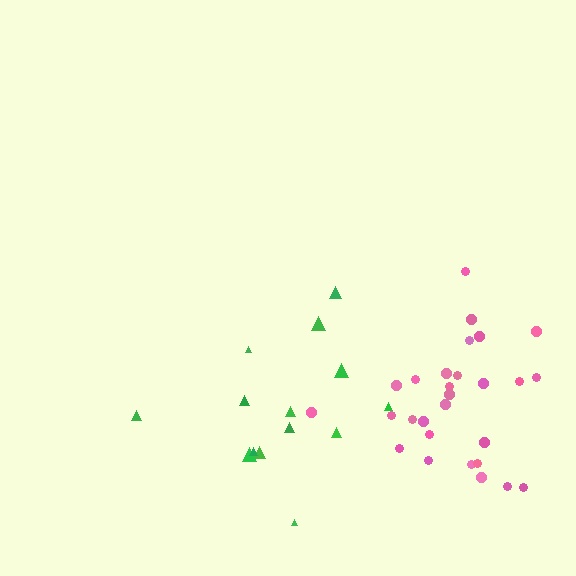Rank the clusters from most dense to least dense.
pink, green.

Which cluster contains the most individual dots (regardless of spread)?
Pink (28).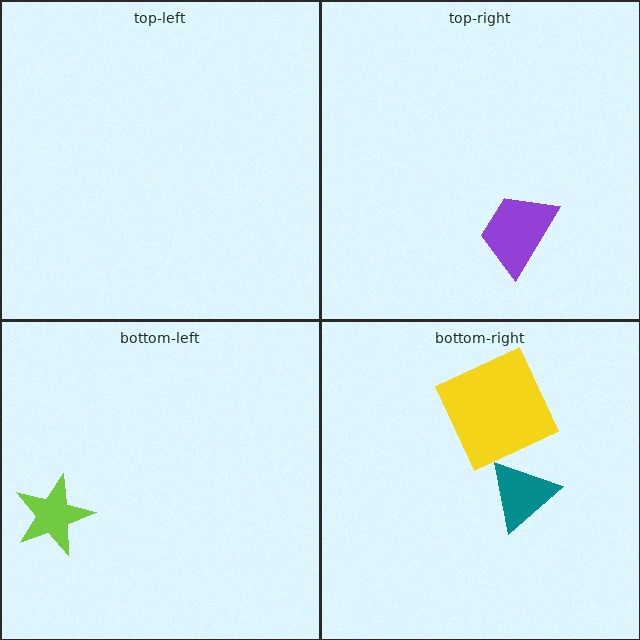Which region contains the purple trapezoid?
The top-right region.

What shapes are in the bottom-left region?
The lime star.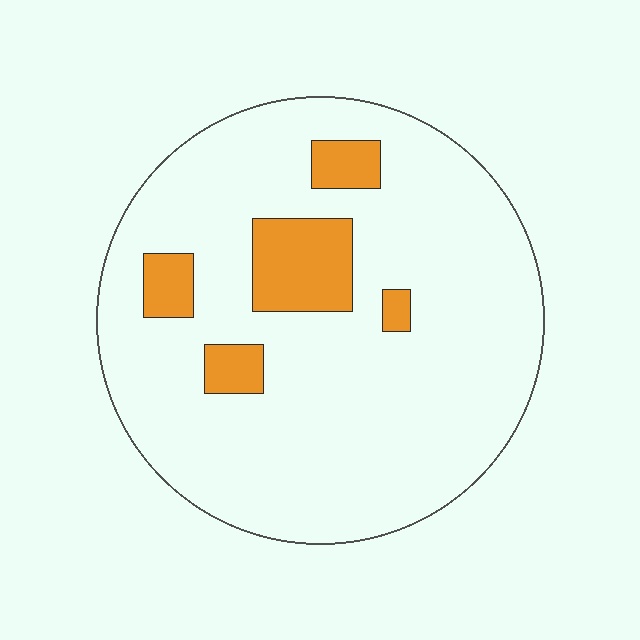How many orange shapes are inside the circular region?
5.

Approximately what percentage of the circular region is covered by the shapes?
Approximately 15%.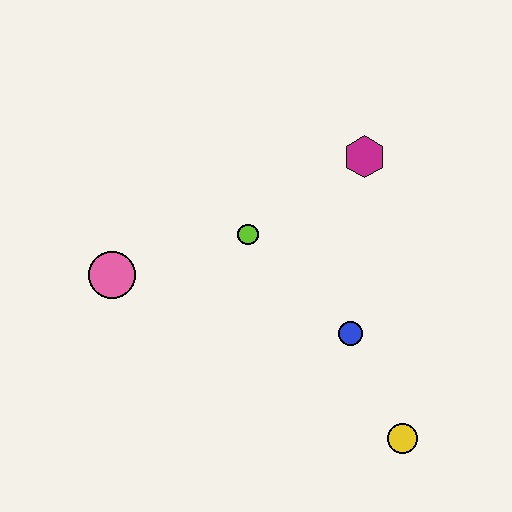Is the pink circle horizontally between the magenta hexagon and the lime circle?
No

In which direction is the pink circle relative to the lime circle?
The pink circle is to the left of the lime circle.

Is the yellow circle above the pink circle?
No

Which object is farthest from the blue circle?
The pink circle is farthest from the blue circle.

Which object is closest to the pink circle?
The lime circle is closest to the pink circle.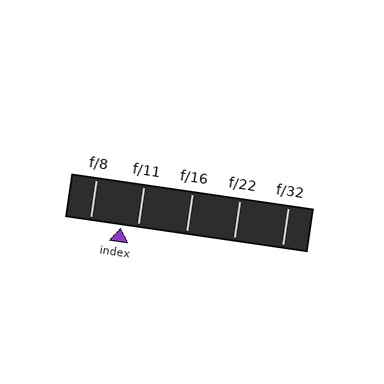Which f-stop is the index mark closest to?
The index mark is closest to f/11.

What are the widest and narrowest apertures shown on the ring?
The widest aperture shown is f/8 and the narrowest is f/32.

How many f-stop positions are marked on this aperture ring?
There are 5 f-stop positions marked.